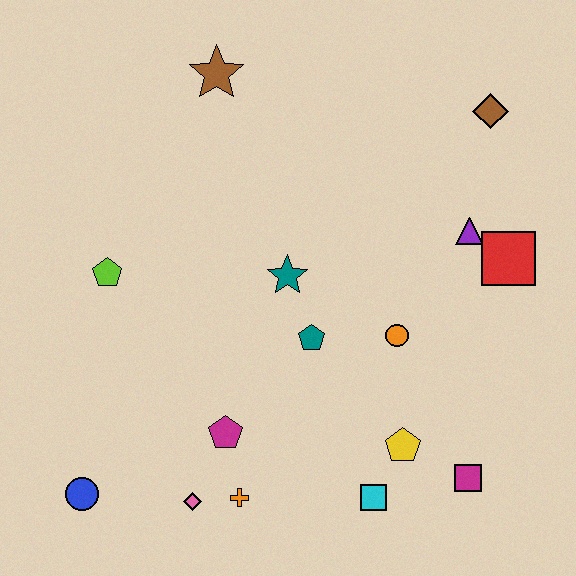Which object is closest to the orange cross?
The pink diamond is closest to the orange cross.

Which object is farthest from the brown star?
The magenta square is farthest from the brown star.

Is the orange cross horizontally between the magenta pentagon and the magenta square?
Yes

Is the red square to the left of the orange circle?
No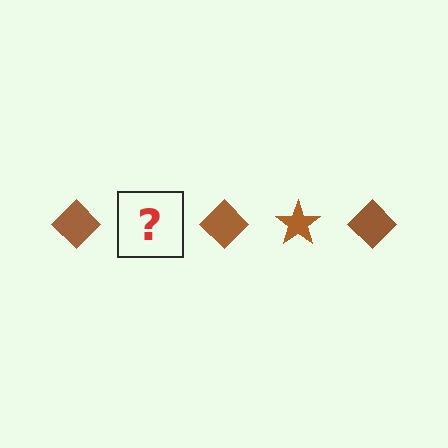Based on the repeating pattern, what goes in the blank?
The blank should be a brown star.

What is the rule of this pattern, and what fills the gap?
The rule is that the pattern cycles through diamond, star shapes in brown. The gap should be filled with a brown star.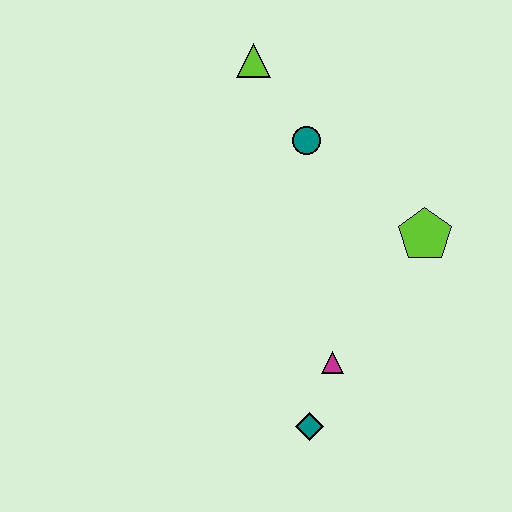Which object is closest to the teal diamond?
The magenta triangle is closest to the teal diamond.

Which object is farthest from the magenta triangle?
The lime triangle is farthest from the magenta triangle.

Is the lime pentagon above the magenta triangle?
Yes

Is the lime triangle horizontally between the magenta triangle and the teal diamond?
No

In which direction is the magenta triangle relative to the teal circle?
The magenta triangle is below the teal circle.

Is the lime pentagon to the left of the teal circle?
No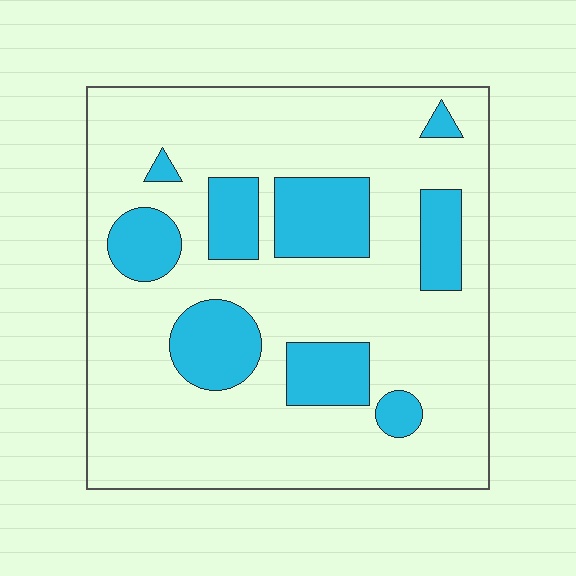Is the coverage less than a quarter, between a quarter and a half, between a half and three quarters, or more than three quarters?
Less than a quarter.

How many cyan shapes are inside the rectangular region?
9.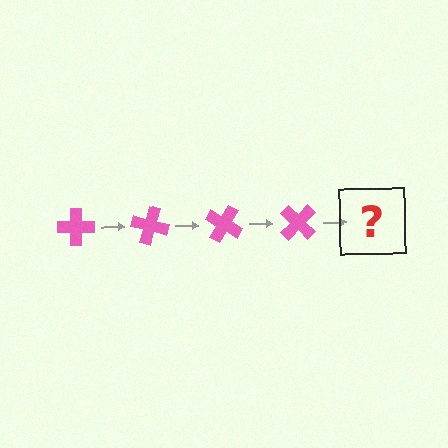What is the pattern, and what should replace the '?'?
The pattern is that the cross rotates 15 degrees each step. The '?' should be a pink cross rotated 60 degrees.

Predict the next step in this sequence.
The next step is a pink cross rotated 60 degrees.